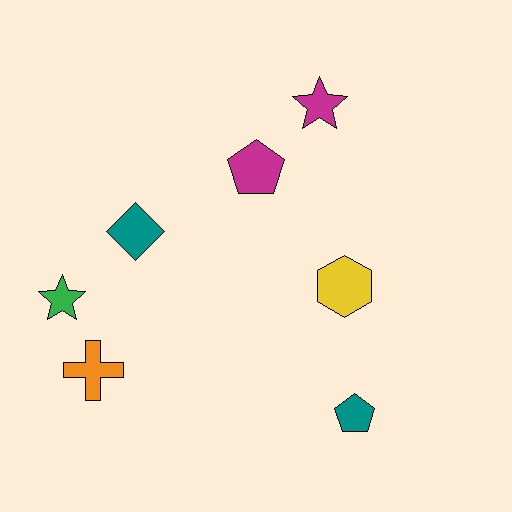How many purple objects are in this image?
There are no purple objects.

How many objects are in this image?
There are 7 objects.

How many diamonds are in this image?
There is 1 diamond.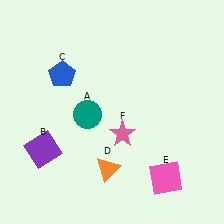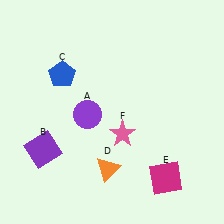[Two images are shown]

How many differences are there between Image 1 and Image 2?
There are 2 differences between the two images.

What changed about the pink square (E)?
In Image 1, E is pink. In Image 2, it changed to magenta.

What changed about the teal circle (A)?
In Image 1, A is teal. In Image 2, it changed to purple.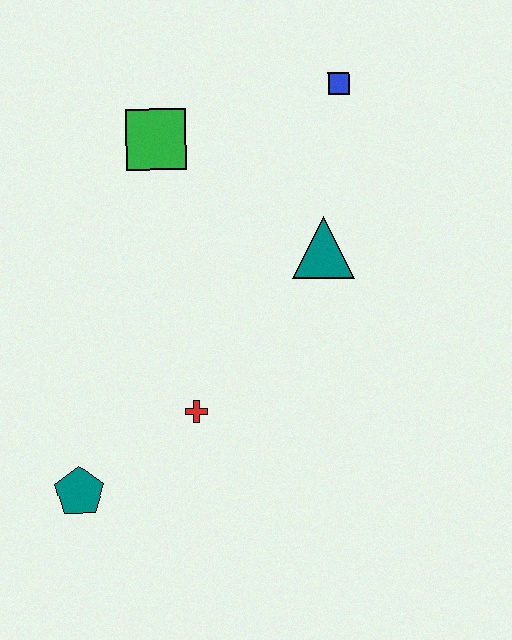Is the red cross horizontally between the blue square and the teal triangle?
No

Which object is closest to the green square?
The blue square is closest to the green square.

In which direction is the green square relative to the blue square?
The green square is to the left of the blue square.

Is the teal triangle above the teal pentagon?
Yes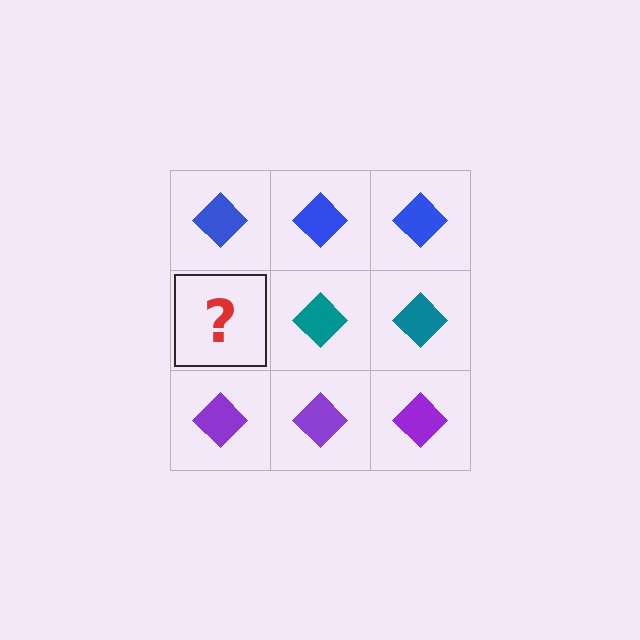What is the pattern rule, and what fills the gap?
The rule is that each row has a consistent color. The gap should be filled with a teal diamond.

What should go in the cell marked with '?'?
The missing cell should contain a teal diamond.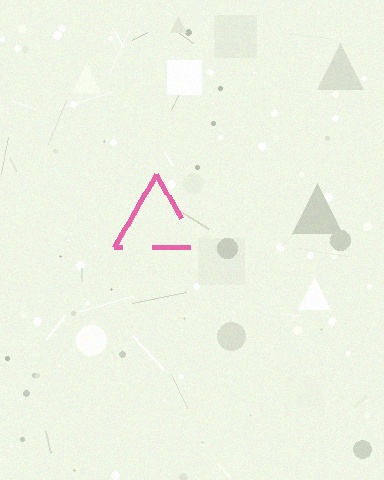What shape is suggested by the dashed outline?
The dashed outline suggests a triangle.